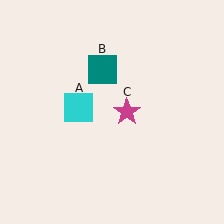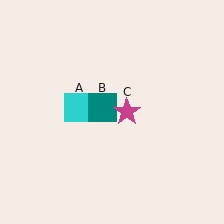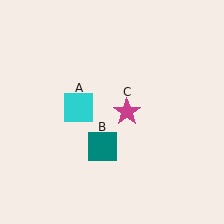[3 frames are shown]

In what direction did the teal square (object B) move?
The teal square (object B) moved down.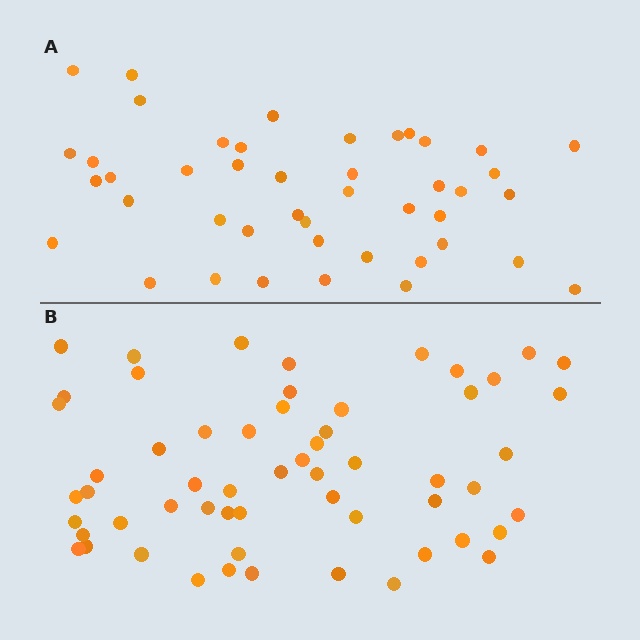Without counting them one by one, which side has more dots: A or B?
Region B (the bottom region) has more dots.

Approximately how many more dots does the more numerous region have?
Region B has approximately 15 more dots than region A.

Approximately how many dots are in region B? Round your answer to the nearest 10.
About 60 dots. (The exact count is 58, which rounds to 60.)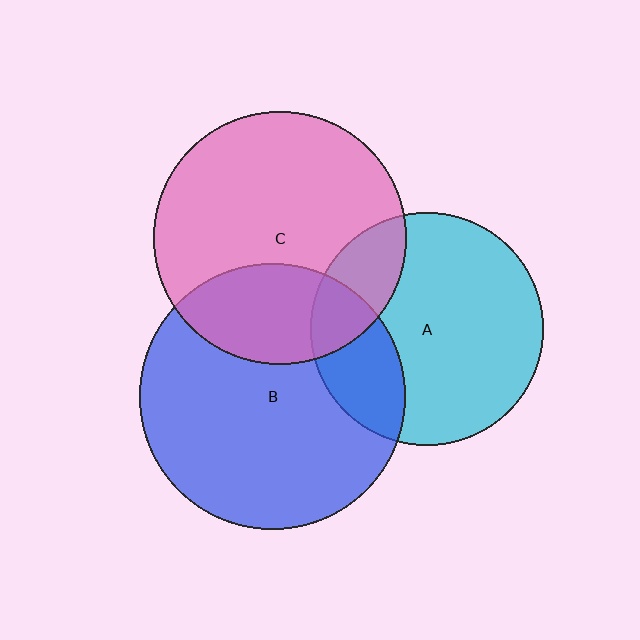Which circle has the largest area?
Circle B (blue).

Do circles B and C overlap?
Yes.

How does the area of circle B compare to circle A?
Approximately 1.3 times.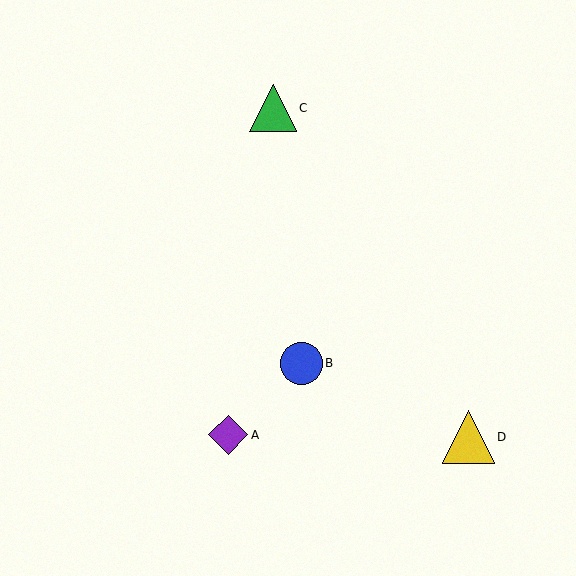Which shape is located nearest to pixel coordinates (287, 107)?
The green triangle (labeled C) at (273, 108) is nearest to that location.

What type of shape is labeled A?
Shape A is a purple diamond.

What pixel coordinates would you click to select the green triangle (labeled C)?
Click at (273, 108) to select the green triangle C.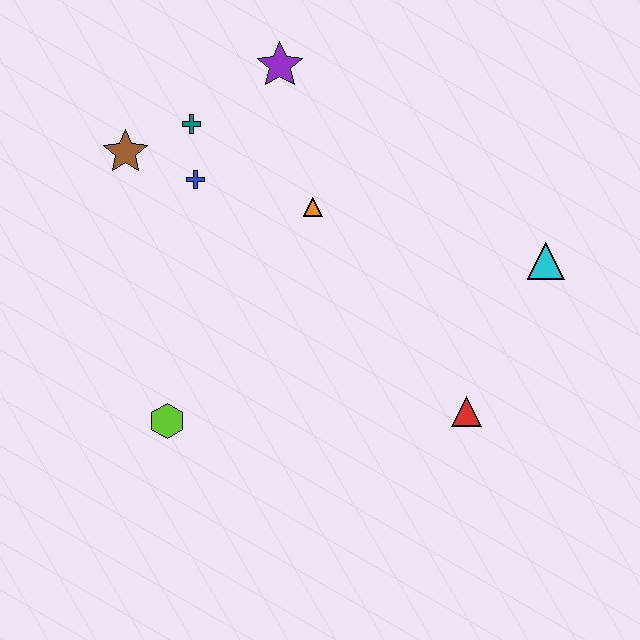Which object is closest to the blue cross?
The teal cross is closest to the blue cross.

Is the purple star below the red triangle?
No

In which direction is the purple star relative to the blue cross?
The purple star is above the blue cross.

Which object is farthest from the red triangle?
The brown star is farthest from the red triangle.